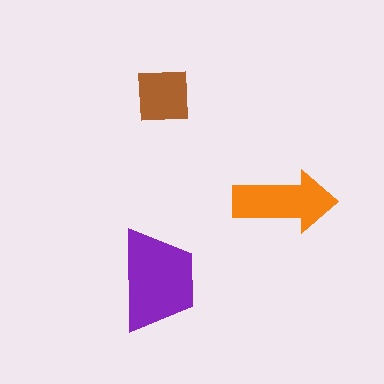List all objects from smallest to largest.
The brown square, the orange arrow, the purple trapezoid.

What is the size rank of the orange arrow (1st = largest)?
2nd.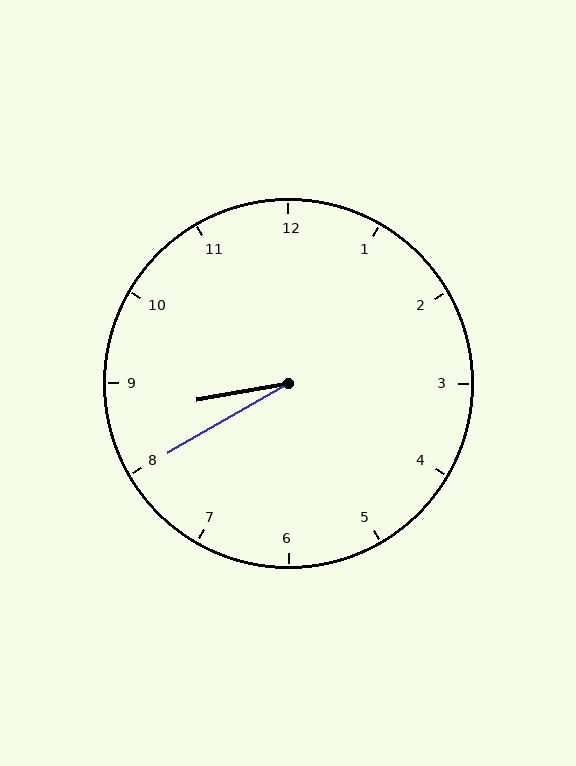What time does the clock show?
8:40.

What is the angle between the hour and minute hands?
Approximately 20 degrees.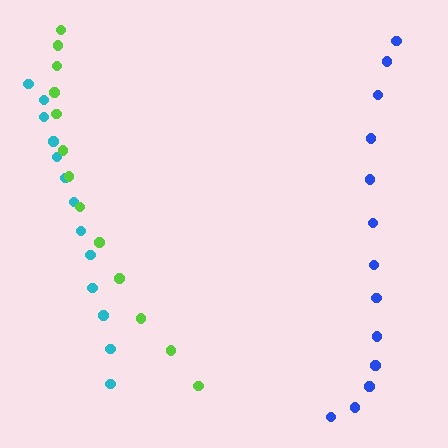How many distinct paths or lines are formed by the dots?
There are 3 distinct paths.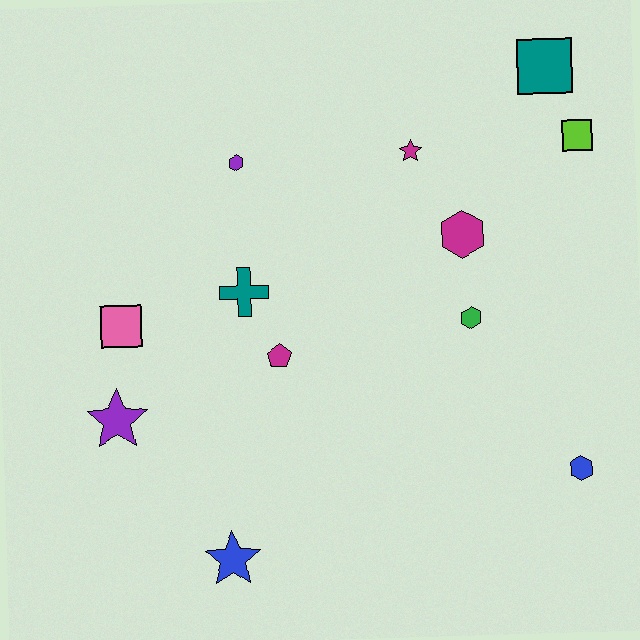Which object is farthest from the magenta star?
The blue star is farthest from the magenta star.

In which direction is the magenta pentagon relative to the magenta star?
The magenta pentagon is below the magenta star.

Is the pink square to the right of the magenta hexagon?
No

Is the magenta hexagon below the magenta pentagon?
No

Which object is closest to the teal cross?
The magenta pentagon is closest to the teal cross.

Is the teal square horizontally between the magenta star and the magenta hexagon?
No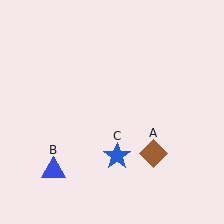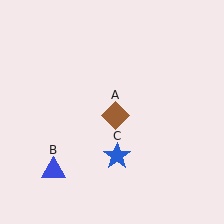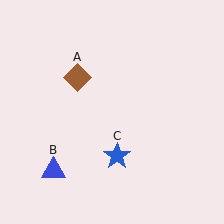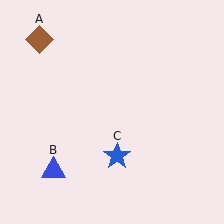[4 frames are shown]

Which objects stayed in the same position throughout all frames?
Blue triangle (object B) and blue star (object C) remained stationary.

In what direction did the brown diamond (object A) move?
The brown diamond (object A) moved up and to the left.